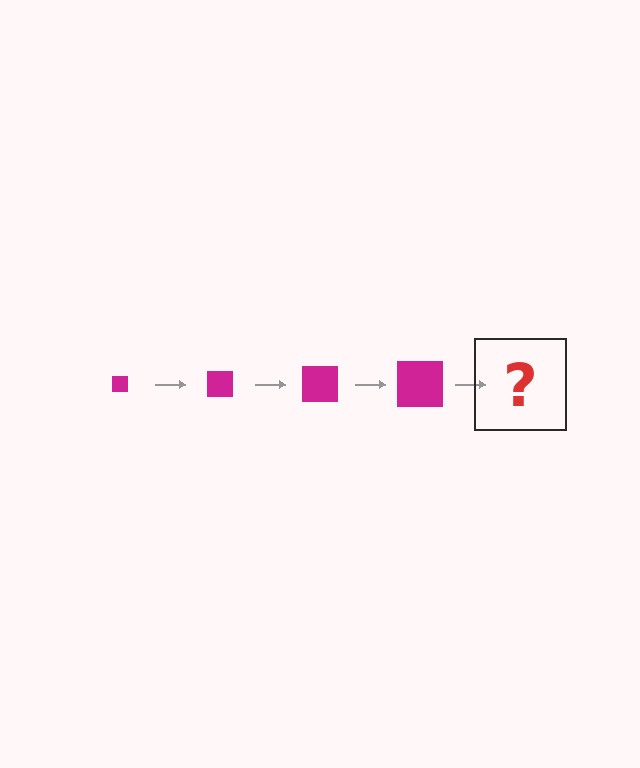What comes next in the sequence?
The next element should be a magenta square, larger than the previous one.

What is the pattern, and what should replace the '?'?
The pattern is that the square gets progressively larger each step. The '?' should be a magenta square, larger than the previous one.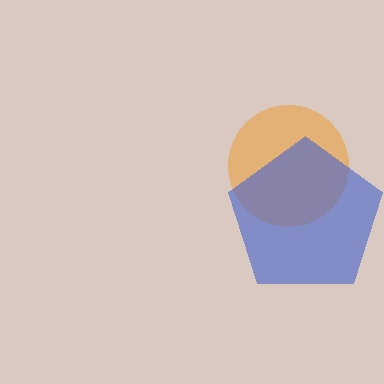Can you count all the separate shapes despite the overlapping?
Yes, there are 2 separate shapes.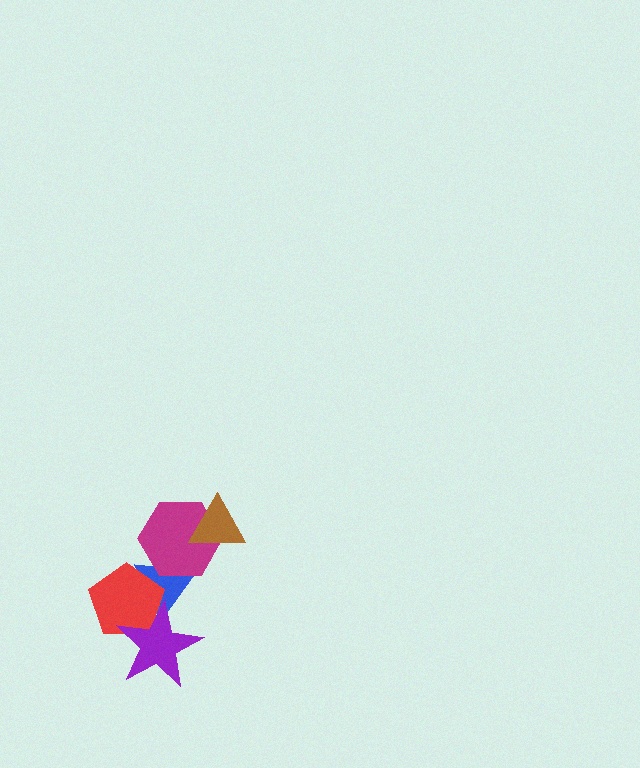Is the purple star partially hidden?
No, no other shape covers it.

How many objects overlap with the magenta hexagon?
2 objects overlap with the magenta hexagon.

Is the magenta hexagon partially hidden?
Yes, it is partially covered by another shape.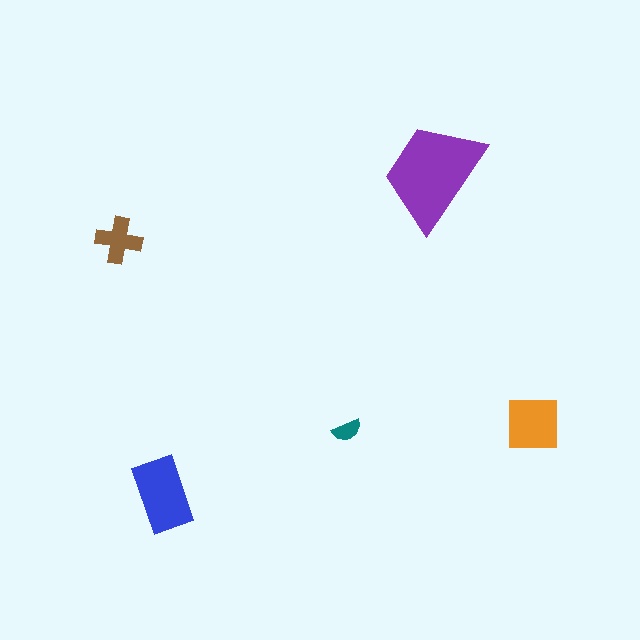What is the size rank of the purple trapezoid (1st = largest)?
1st.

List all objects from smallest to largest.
The teal semicircle, the brown cross, the orange square, the blue rectangle, the purple trapezoid.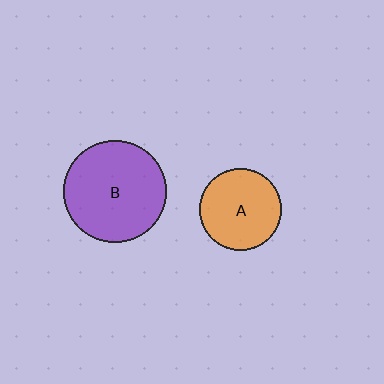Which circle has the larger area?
Circle B (purple).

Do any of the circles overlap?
No, none of the circles overlap.